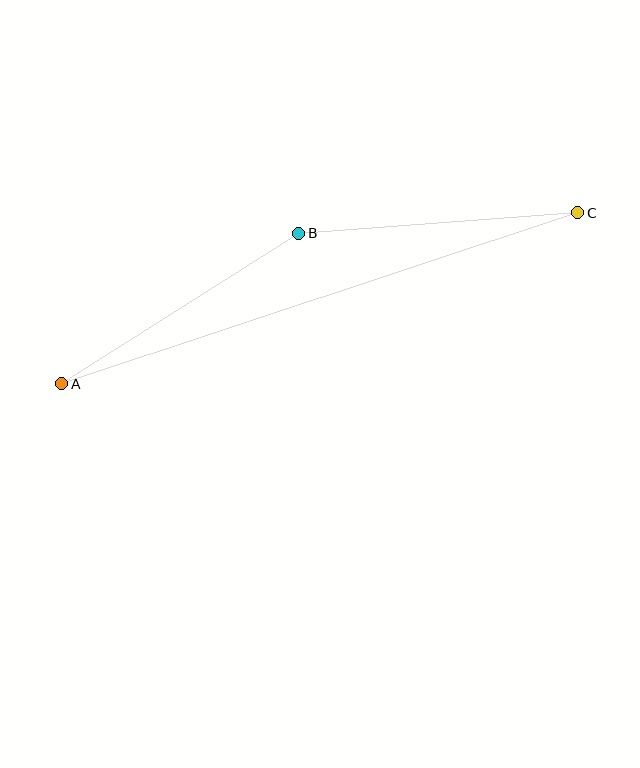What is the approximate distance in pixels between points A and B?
The distance between A and B is approximately 281 pixels.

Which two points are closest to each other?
Points B and C are closest to each other.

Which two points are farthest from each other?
Points A and C are farthest from each other.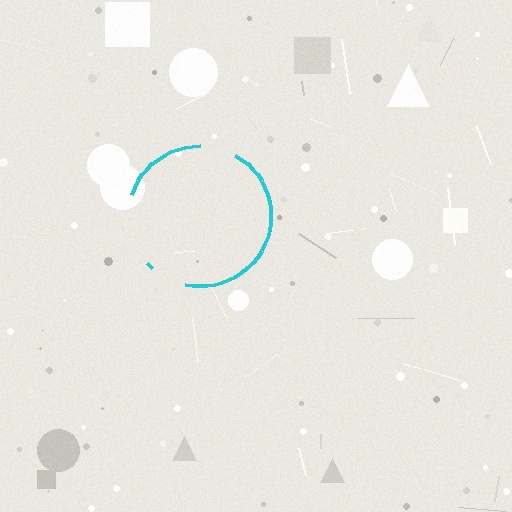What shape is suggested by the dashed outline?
The dashed outline suggests a circle.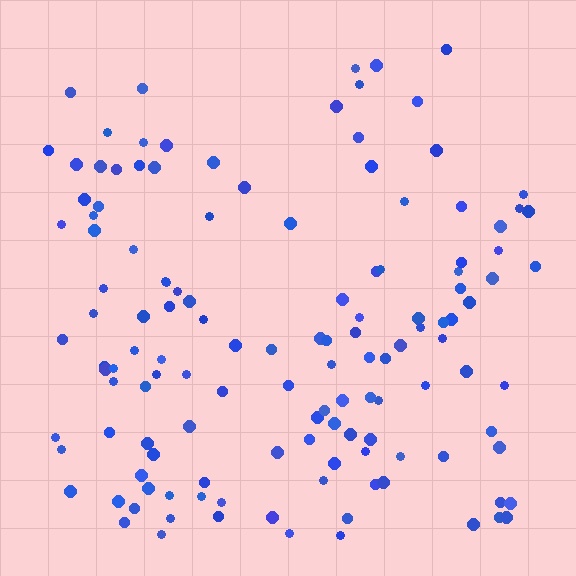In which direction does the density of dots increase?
From top to bottom, with the bottom side densest.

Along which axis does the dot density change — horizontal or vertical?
Vertical.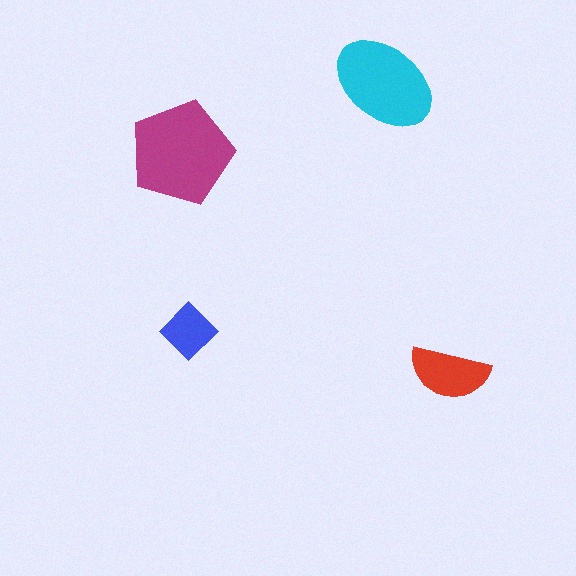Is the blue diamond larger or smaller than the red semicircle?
Smaller.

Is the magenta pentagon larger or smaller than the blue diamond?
Larger.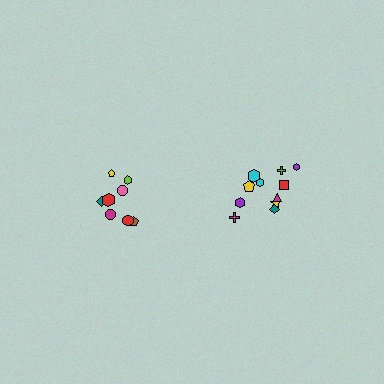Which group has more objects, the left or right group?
The right group.